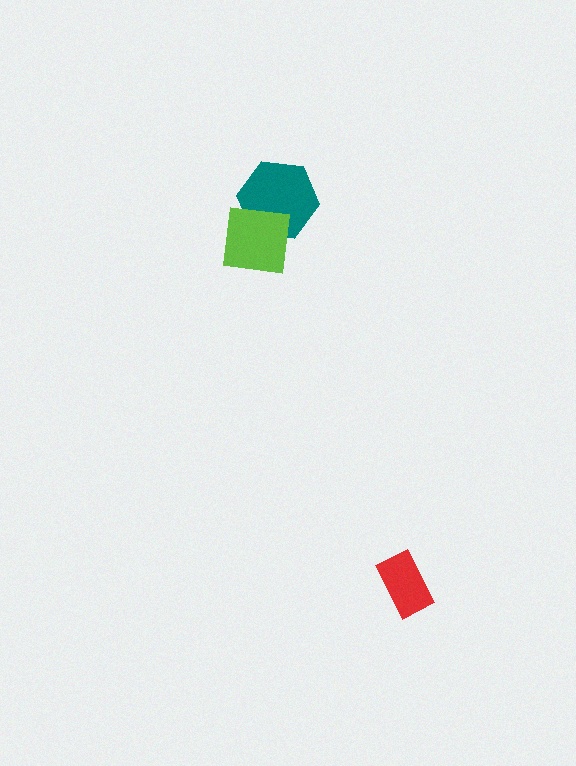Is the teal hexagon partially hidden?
Yes, it is partially covered by another shape.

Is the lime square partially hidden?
No, no other shape covers it.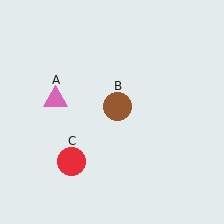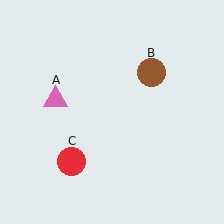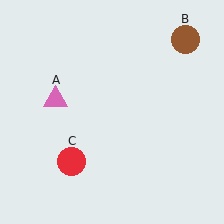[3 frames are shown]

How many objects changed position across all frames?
1 object changed position: brown circle (object B).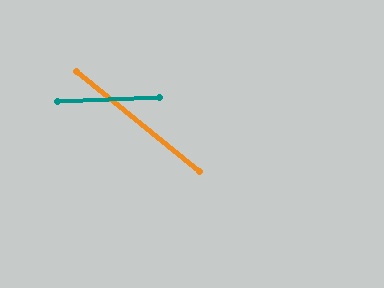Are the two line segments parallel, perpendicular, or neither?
Neither parallel nor perpendicular — they differ by about 42°.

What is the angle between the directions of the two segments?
Approximately 42 degrees.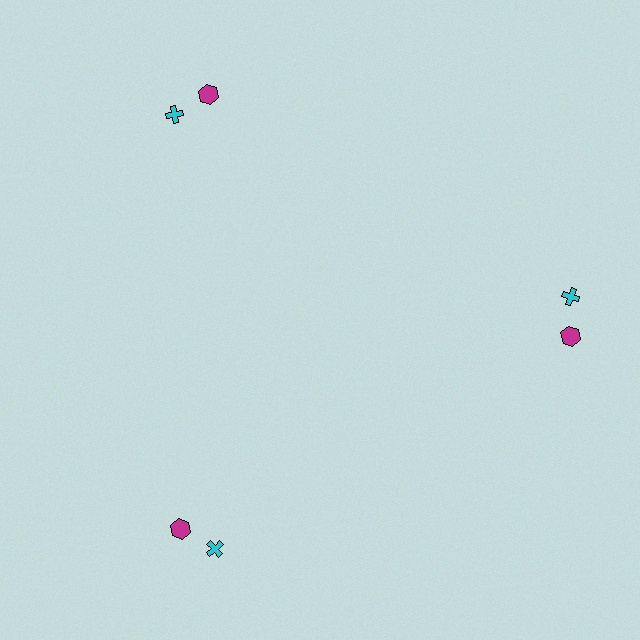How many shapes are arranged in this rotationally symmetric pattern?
There are 6 shapes, arranged in 3 groups of 2.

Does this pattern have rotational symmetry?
Yes, this pattern has 3-fold rotational symmetry. It looks the same after rotating 120 degrees around the center.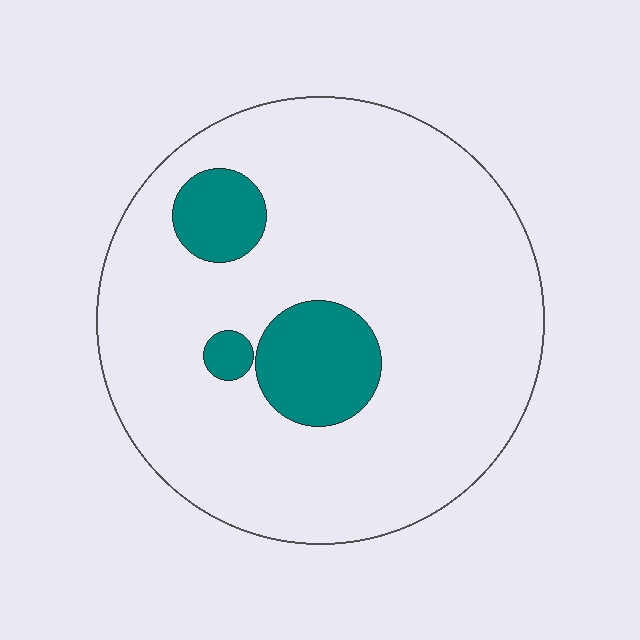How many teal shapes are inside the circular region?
3.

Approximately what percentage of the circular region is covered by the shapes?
Approximately 15%.